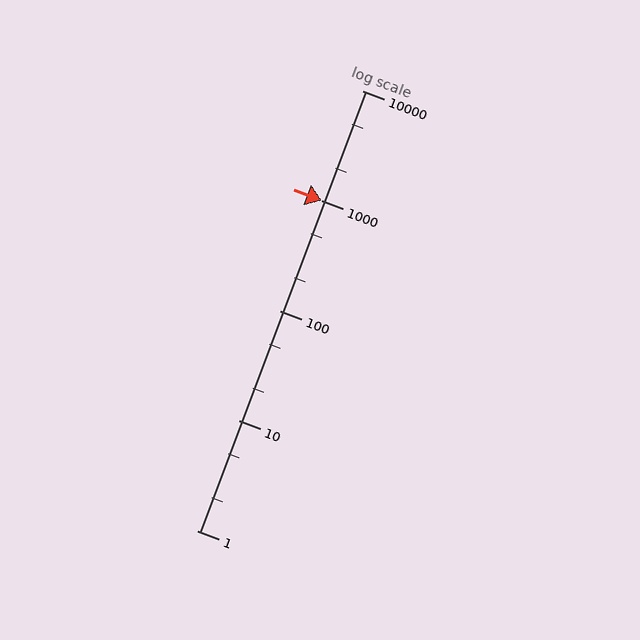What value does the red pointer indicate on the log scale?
The pointer indicates approximately 1000.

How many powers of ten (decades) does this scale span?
The scale spans 4 decades, from 1 to 10000.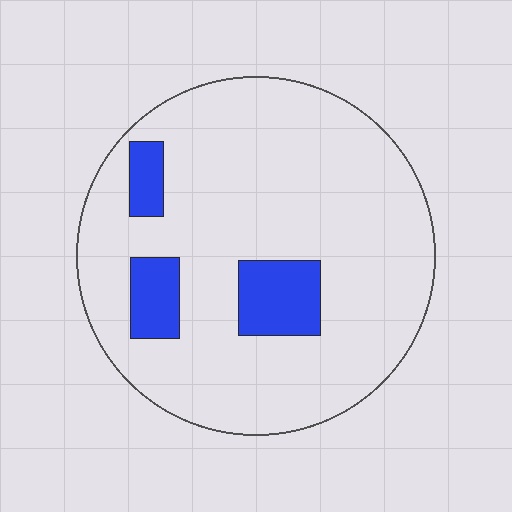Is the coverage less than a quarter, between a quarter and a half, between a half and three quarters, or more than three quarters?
Less than a quarter.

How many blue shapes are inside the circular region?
3.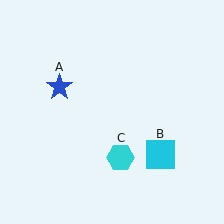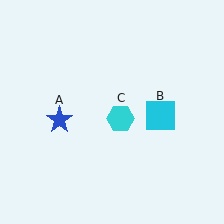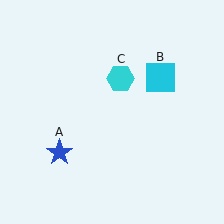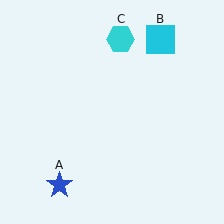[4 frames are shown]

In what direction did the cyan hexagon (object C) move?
The cyan hexagon (object C) moved up.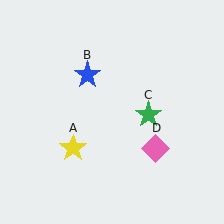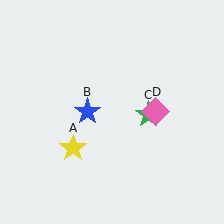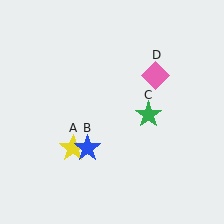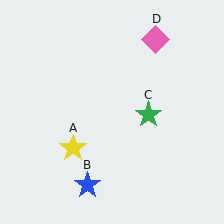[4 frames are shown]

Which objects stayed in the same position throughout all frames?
Yellow star (object A) and green star (object C) remained stationary.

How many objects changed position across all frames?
2 objects changed position: blue star (object B), pink diamond (object D).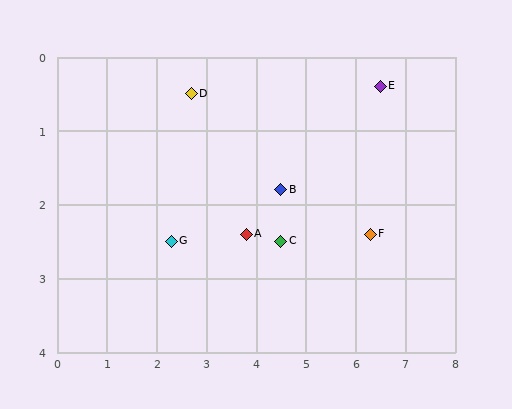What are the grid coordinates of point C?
Point C is at approximately (4.5, 2.5).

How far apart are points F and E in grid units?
Points F and E are about 2.0 grid units apart.